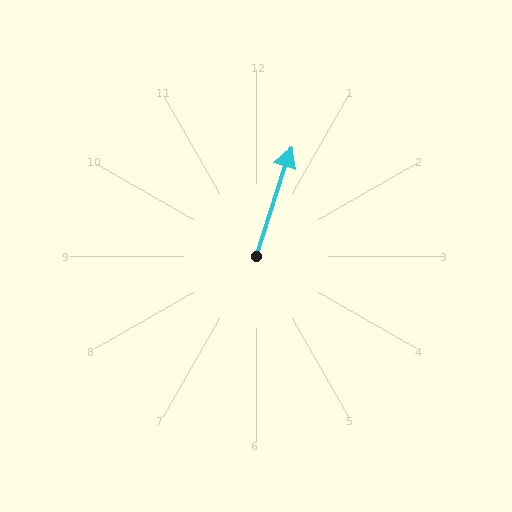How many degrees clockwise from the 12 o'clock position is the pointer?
Approximately 18 degrees.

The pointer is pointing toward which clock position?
Roughly 1 o'clock.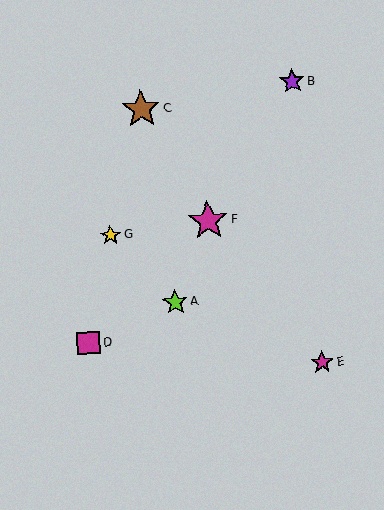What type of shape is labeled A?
Shape A is a lime star.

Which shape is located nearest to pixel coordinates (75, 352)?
The magenta square (labeled D) at (89, 343) is nearest to that location.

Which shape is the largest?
The magenta star (labeled F) is the largest.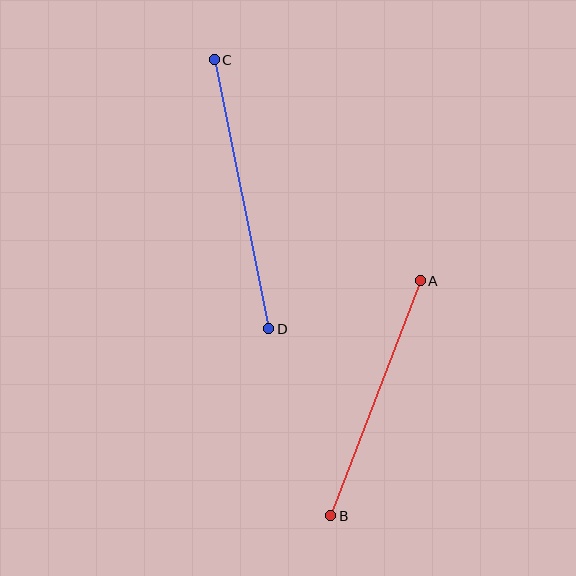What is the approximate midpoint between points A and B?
The midpoint is at approximately (376, 398) pixels.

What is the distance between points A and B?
The distance is approximately 252 pixels.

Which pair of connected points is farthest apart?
Points C and D are farthest apart.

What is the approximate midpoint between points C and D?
The midpoint is at approximately (241, 194) pixels.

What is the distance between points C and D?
The distance is approximately 274 pixels.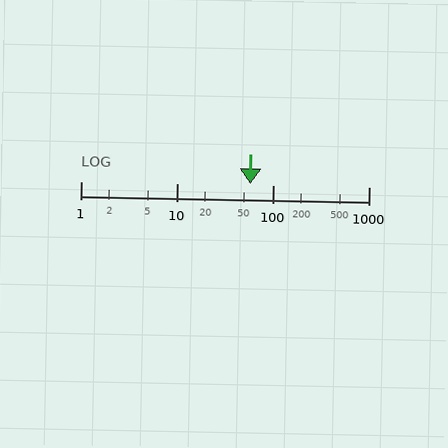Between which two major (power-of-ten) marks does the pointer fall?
The pointer is between 10 and 100.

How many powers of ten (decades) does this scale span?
The scale spans 3 decades, from 1 to 1000.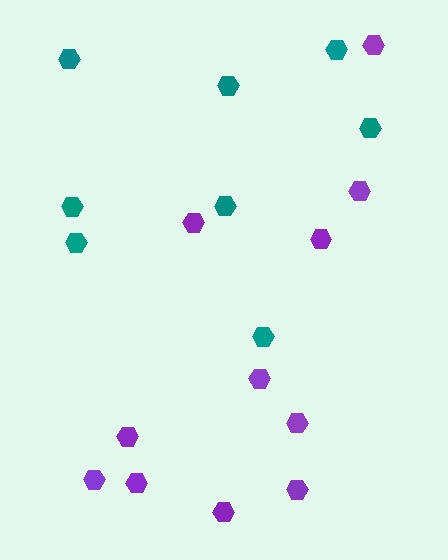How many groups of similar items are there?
There are 2 groups: one group of purple hexagons (11) and one group of teal hexagons (8).